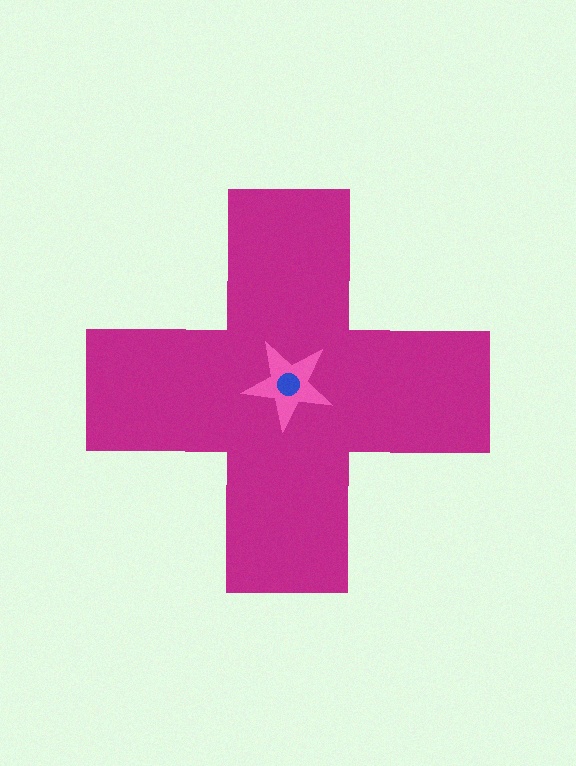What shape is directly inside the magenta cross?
The pink star.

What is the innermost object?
The blue circle.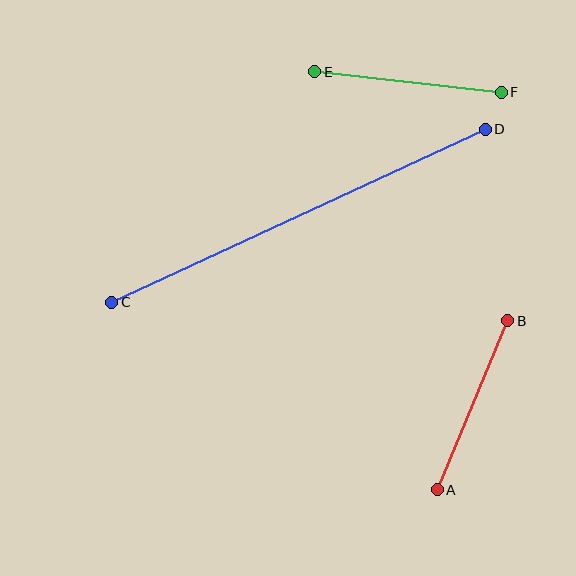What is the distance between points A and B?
The distance is approximately 183 pixels.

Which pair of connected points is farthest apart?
Points C and D are farthest apart.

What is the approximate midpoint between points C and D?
The midpoint is at approximately (299, 216) pixels.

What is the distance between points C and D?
The distance is approximately 412 pixels.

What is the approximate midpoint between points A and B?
The midpoint is at approximately (473, 405) pixels.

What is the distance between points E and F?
The distance is approximately 187 pixels.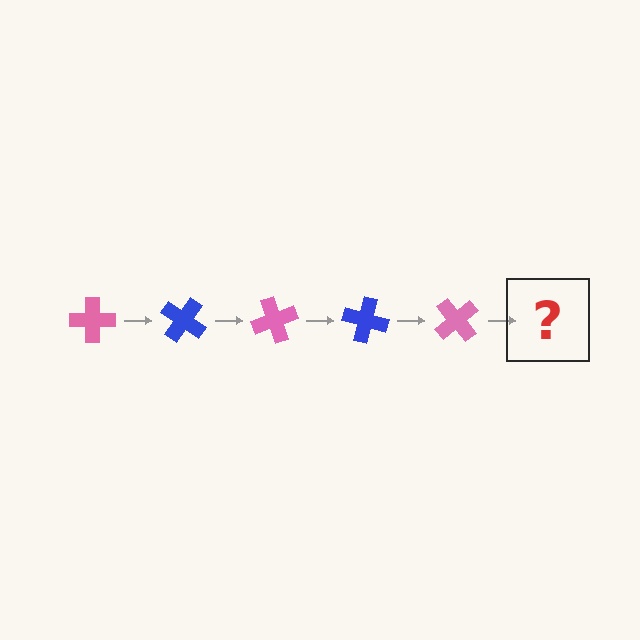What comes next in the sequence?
The next element should be a blue cross, rotated 175 degrees from the start.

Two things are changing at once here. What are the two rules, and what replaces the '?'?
The two rules are that it rotates 35 degrees each step and the color cycles through pink and blue. The '?' should be a blue cross, rotated 175 degrees from the start.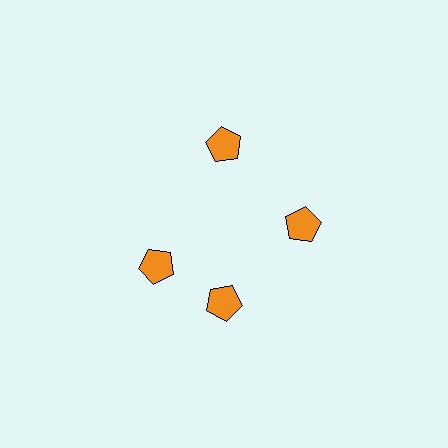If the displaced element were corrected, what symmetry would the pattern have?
It would have 4-fold rotational symmetry — the pattern would map onto itself every 90 degrees.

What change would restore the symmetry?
The symmetry would be restored by rotating it back into even spacing with its neighbors so that all 4 pentagons sit at equal angles and equal distance from the center.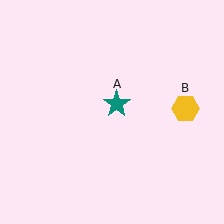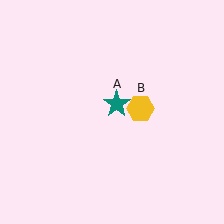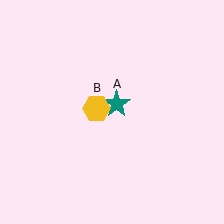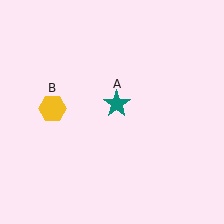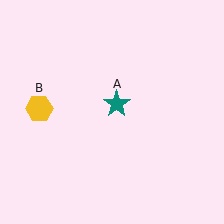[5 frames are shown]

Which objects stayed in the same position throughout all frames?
Teal star (object A) remained stationary.